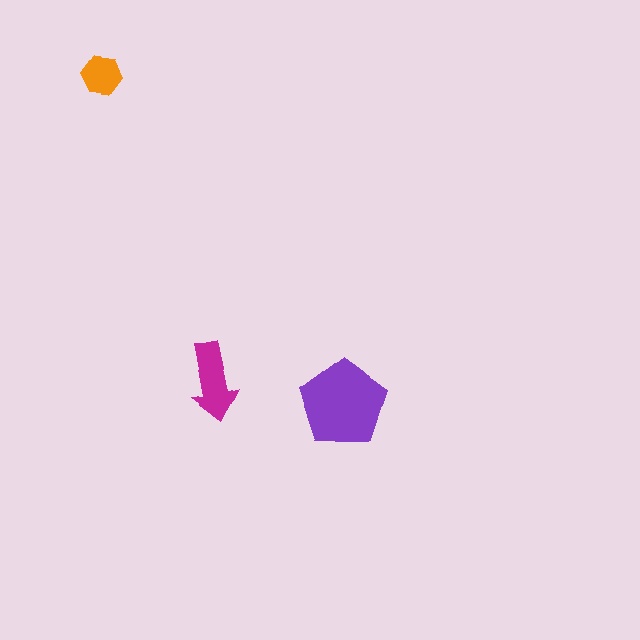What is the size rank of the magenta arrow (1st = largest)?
2nd.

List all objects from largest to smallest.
The purple pentagon, the magenta arrow, the orange hexagon.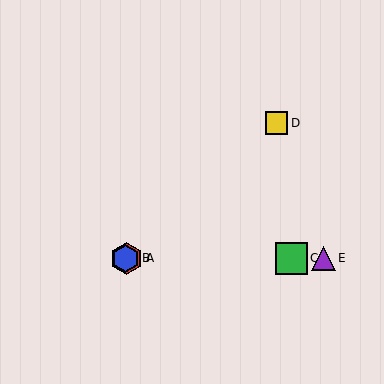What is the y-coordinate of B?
Object B is at y≈258.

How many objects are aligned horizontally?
4 objects (A, B, C, E) are aligned horizontally.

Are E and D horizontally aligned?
No, E is at y≈258 and D is at y≈123.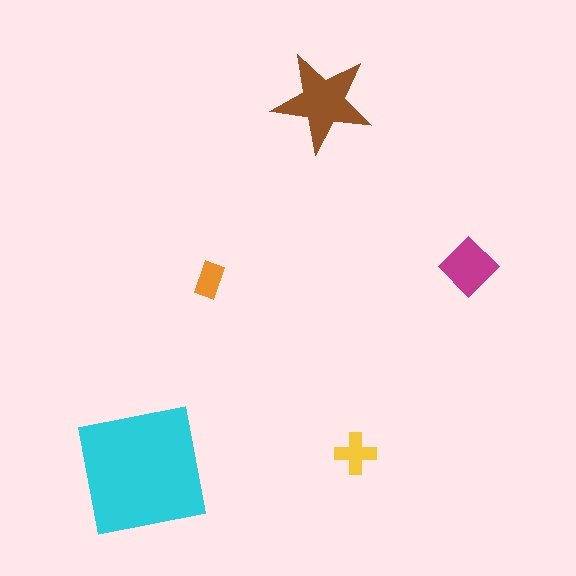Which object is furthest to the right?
The magenta diamond is rightmost.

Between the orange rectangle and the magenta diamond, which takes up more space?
The magenta diamond.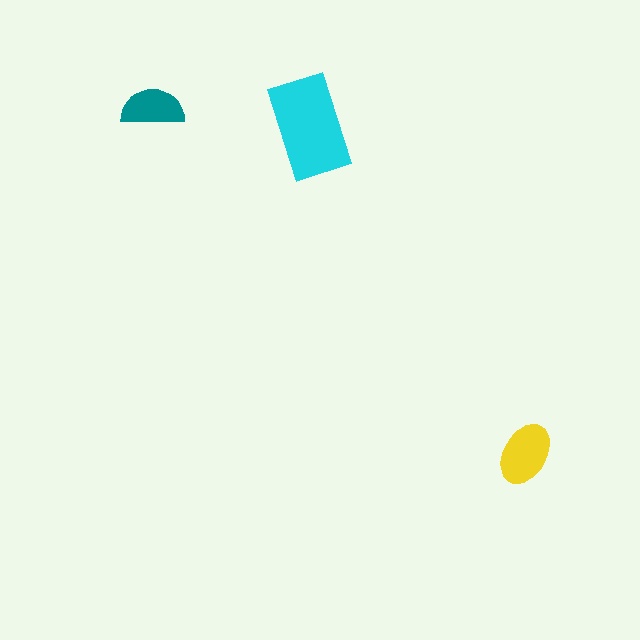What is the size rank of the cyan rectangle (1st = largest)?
1st.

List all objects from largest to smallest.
The cyan rectangle, the yellow ellipse, the teal semicircle.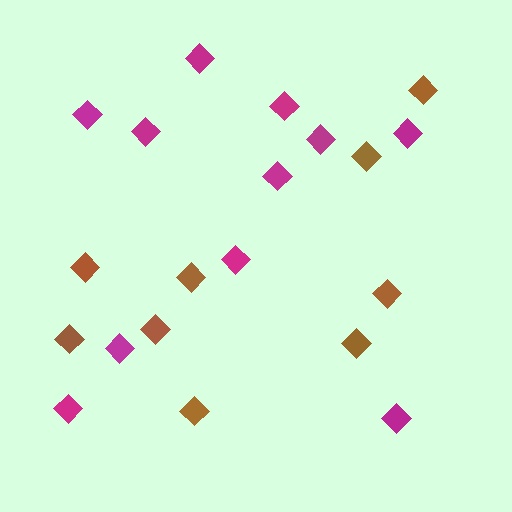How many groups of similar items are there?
There are 2 groups: one group of brown diamonds (9) and one group of magenta diamonds (11).